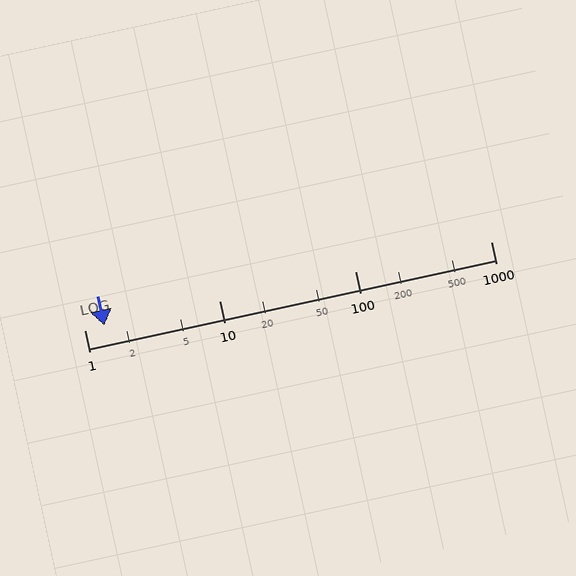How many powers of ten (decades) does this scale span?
The scale spans 3 decades, from 1 to 1000.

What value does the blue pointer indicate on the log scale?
The pointer indicates approximately 1.4.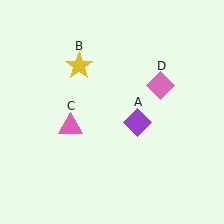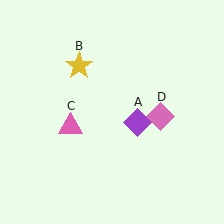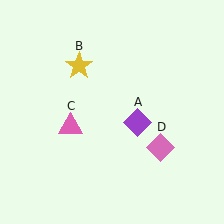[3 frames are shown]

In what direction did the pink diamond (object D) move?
The pink diamond (object D) moved down.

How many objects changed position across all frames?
1 object changed position: pink diamond (object D).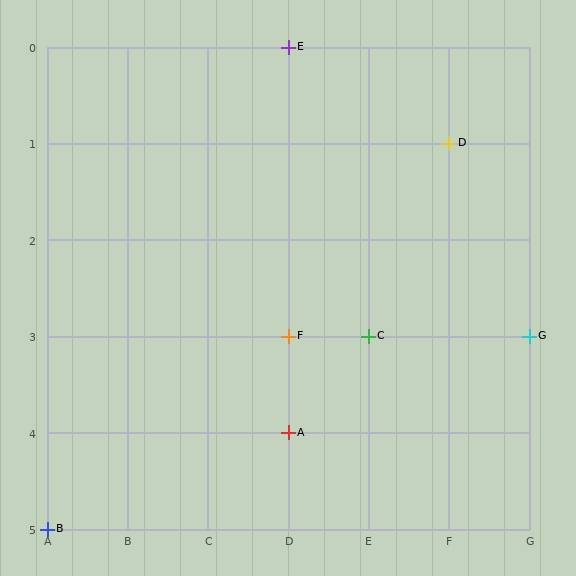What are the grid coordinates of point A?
Point A is at grid coordinates (D, 4).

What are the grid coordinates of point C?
Point C is at grid coordinates (E, 3).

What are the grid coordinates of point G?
Point G is at grid coordinates (G, 3).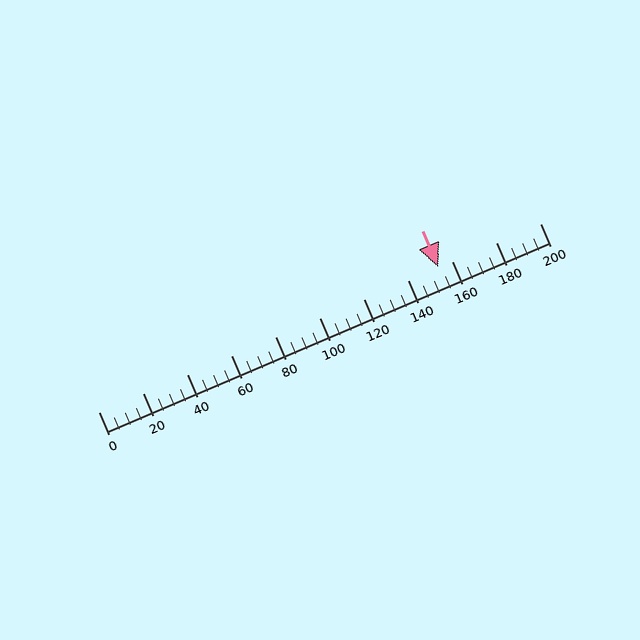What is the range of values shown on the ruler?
The ruler shows values from 0 to 200.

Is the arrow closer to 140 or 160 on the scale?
The arrow is closer to 160.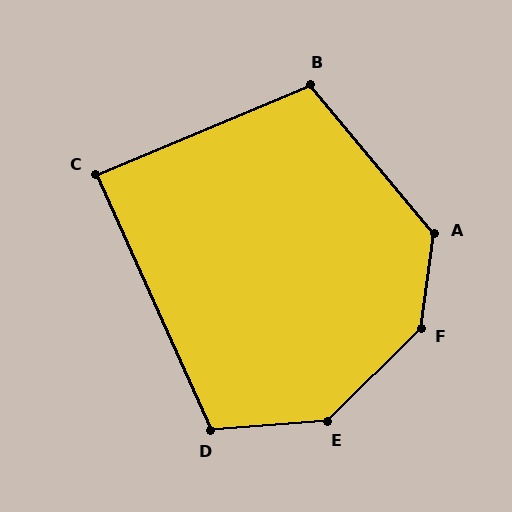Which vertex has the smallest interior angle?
C, at approximately 88 degrees.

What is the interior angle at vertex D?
Approximately 110 degrees (obtuse).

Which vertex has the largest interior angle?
F, at approximately 143 degrees.